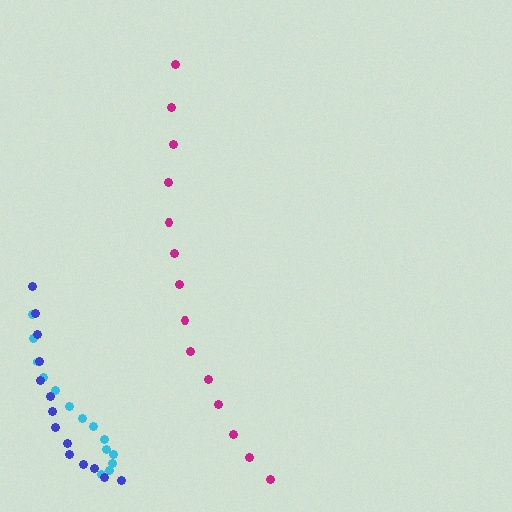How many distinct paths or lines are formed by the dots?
There are 3 distinct paths.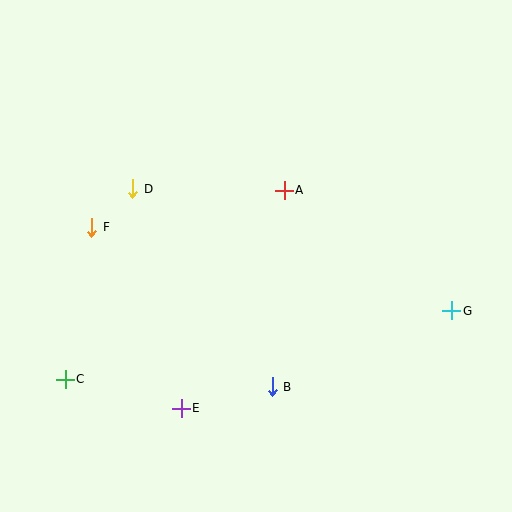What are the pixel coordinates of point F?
Point F is at (92, 227).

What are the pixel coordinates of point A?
Point A is at (284, 190).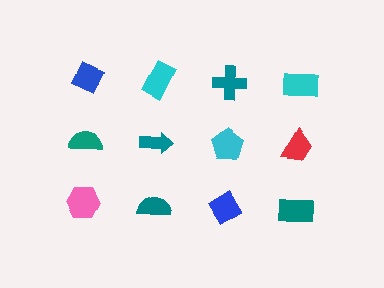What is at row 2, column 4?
A red trapezoid.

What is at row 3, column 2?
A teal semicircle.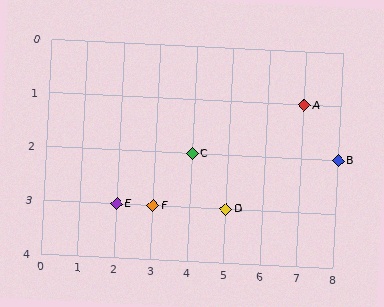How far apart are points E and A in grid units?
Points E and A are 5 columns and 2 rows apart (about 5.4 grid units diagonally).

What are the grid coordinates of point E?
Point E is at grid coordinates (2, 3).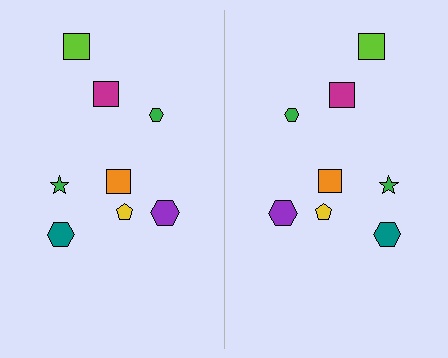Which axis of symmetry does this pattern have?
The pattern has a vertical axis of symmetry running through the center of the image.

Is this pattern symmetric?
Yes, this pattern has bilateral (reflection) symmetry.